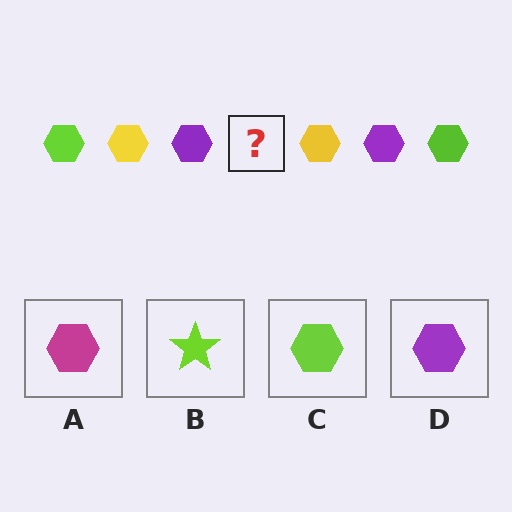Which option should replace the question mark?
Option C.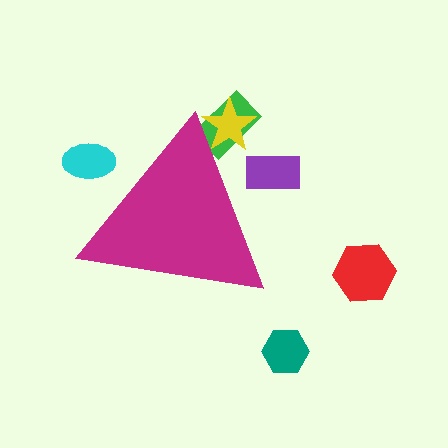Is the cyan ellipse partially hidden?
Yes, the cyan ellipse is partially hidden behind the magenta triangle.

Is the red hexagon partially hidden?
No, the red hexagon is fully visible.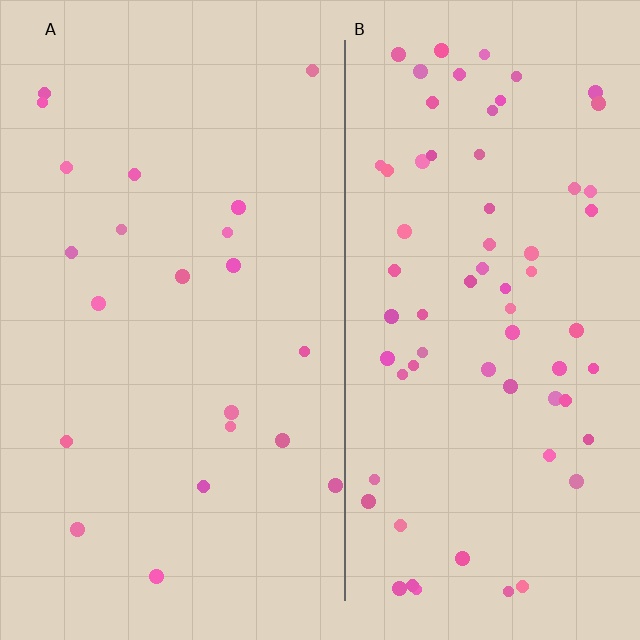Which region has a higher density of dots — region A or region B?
B (the right).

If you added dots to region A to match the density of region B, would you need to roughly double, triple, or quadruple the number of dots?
Approximately triple.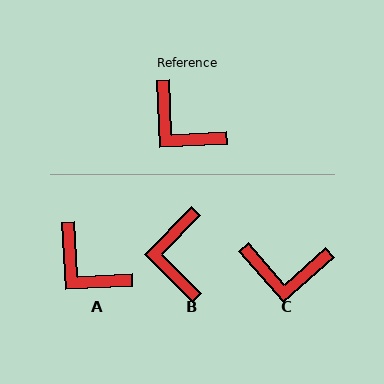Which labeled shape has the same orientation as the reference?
A.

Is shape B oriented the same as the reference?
No, it is off by about 47 degrees.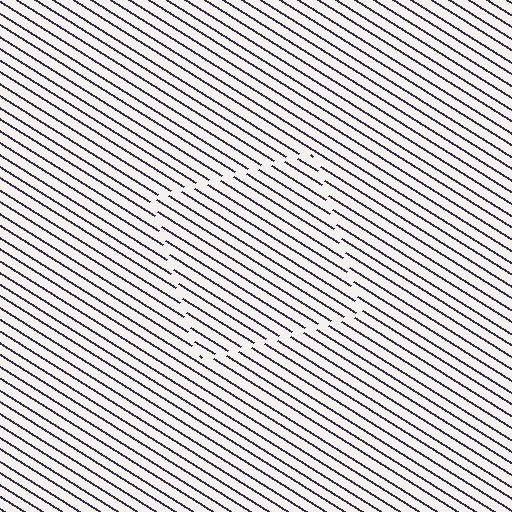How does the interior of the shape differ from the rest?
The interior of the shape contains the same grating, shifted by half a period — the contour is defined by the phase discontinuity where line-ends from the inner and outer gratings abut.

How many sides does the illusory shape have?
4 sides — the line-ends trace a square.